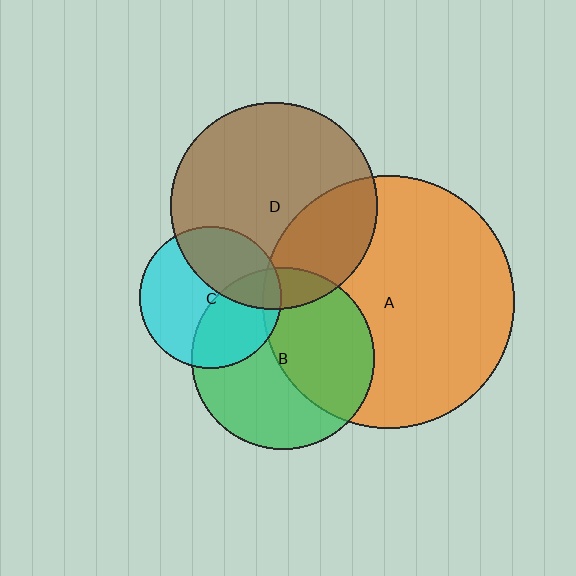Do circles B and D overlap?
Yes.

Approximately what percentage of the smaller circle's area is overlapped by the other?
Approximately 15%.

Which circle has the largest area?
Circle A (orange).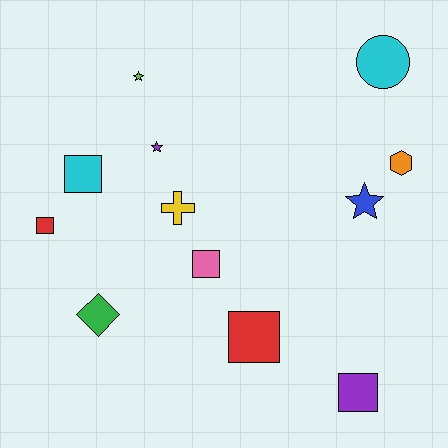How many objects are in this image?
There are 12 objects.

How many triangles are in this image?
There are no triangles.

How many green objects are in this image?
There is 1 green object.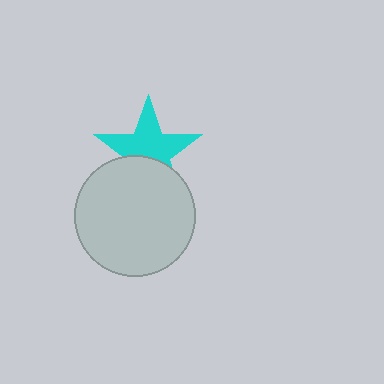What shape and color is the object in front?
The object in front is a light gray circle.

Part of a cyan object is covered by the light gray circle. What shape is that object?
It is a star.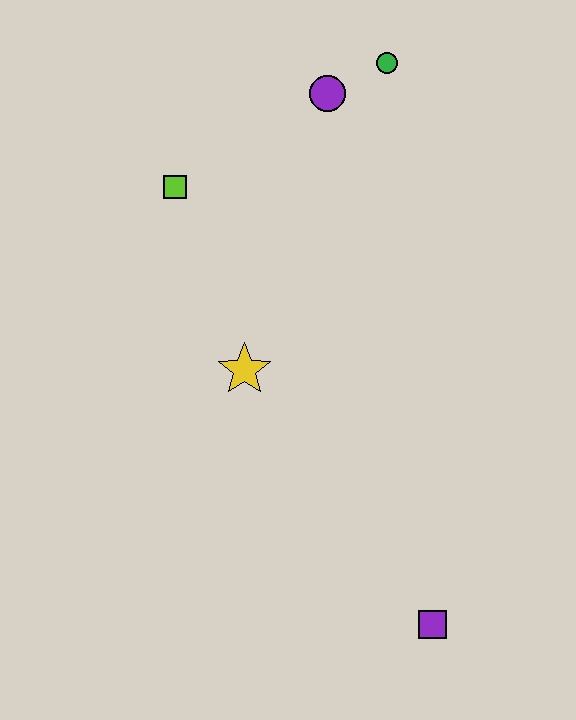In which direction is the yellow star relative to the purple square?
The yellow star is above the purple square.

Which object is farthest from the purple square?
The green circle is farthest from the purple square.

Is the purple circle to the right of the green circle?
No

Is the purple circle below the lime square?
No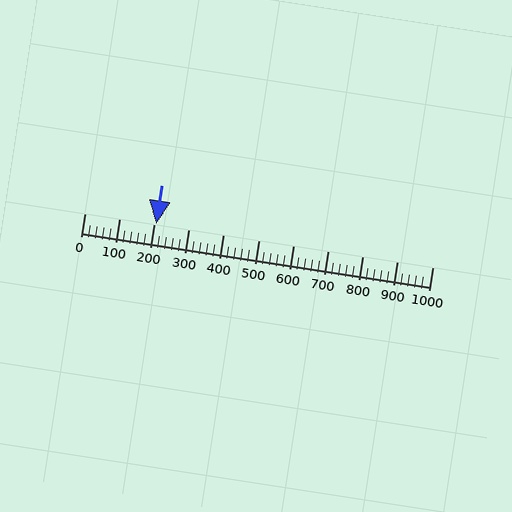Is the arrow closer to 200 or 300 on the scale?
The arrow is closer to 200.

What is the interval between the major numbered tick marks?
The major tick marks are spaced 100 units apart.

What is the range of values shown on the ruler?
The ruler shows values from 0 to 1000.